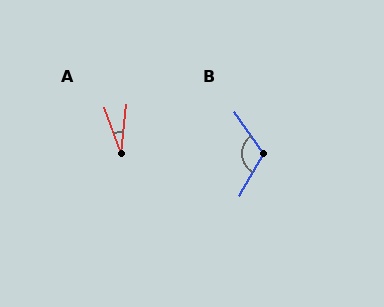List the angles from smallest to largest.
A (26°), B (115°).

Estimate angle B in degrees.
Approximately 115 degrees.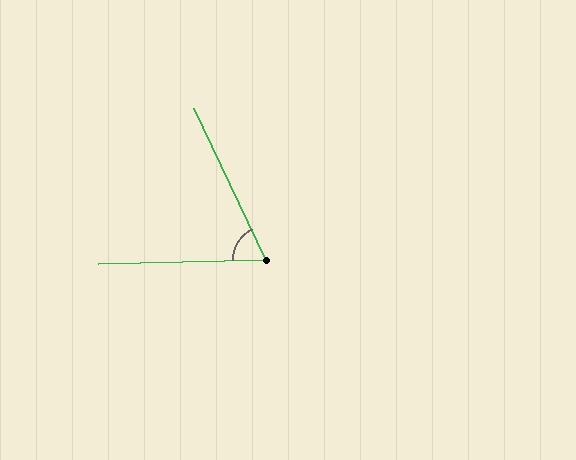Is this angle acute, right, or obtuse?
It is acute.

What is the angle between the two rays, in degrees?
Approximately 66 degrees.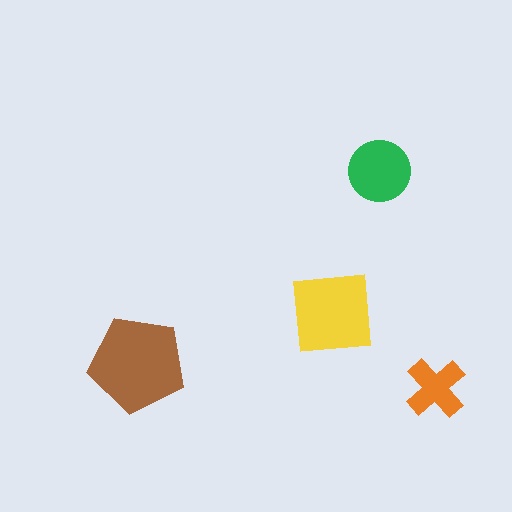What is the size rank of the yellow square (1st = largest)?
2nd.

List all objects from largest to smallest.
The brown pentagon, the yellow square, the green circle, the orange cross.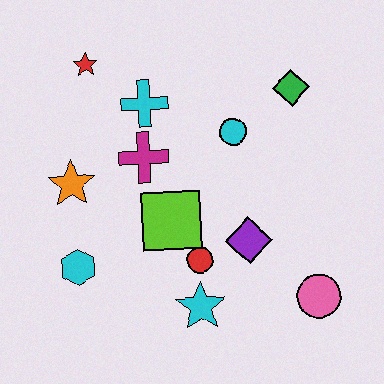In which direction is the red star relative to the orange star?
The red star is above the orange star.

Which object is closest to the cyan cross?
The magenta cross is closest to the cyan cross.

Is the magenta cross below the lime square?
No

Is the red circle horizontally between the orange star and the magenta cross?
No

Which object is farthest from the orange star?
The pink circle is farthest from the orange star.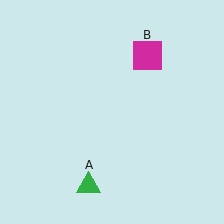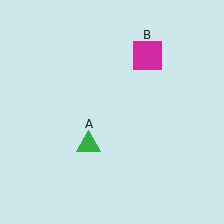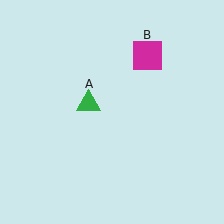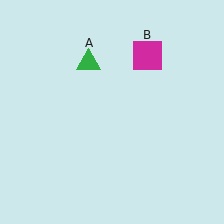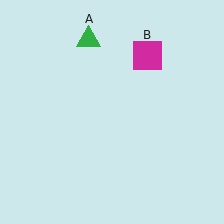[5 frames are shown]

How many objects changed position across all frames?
1 object changed position: green triangle (object A).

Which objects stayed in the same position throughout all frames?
Magenta square (object B) remained stationary.